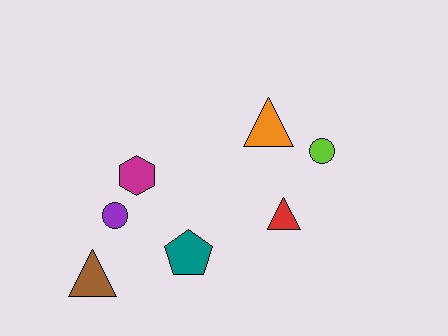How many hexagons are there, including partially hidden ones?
There is 1 hexagon.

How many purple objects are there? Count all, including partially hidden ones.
There is 1 purple object.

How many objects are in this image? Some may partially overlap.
There are 7 objects.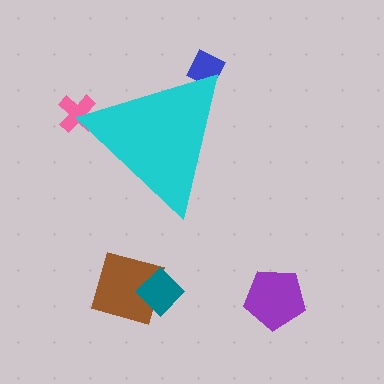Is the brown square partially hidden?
No, the brown square is fully visible.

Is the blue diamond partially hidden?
Yes, the blue diamond is partially hidden behind the cyan triangle.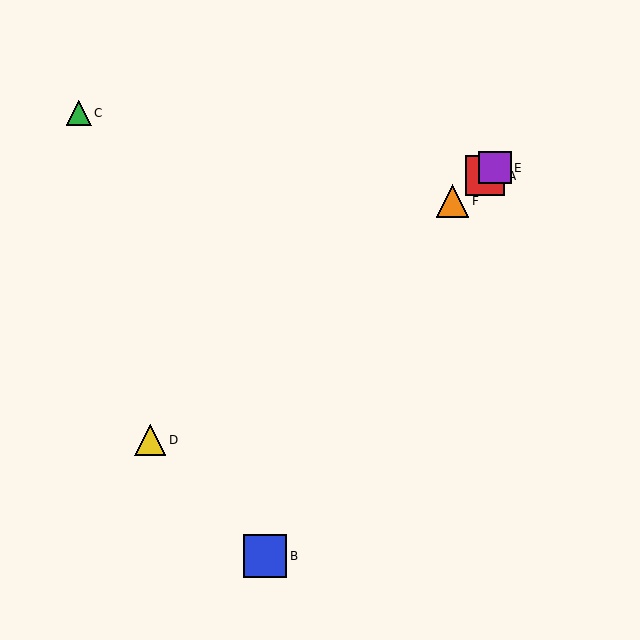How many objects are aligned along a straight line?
4 objects (A, D, E, F) are aligned along a straight line.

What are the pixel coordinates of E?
Object E is at (495, 168).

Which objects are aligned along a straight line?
Objects A, D, E, F are aligned along a straight line.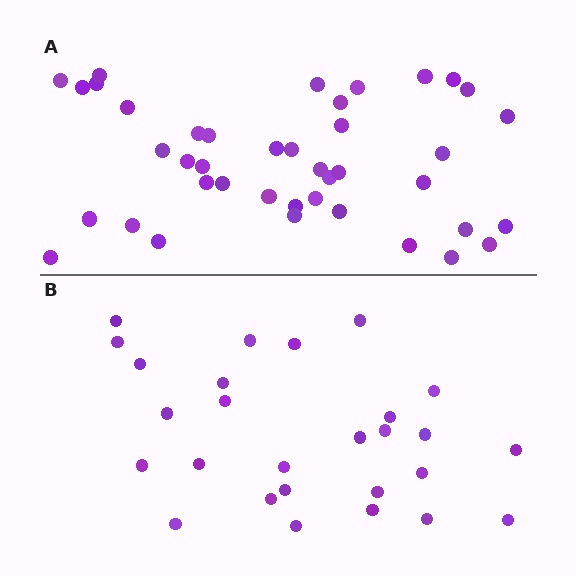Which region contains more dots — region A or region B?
Region A (the top region) has more dots.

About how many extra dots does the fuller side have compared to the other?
Region A has approximately 15 more dots than region B.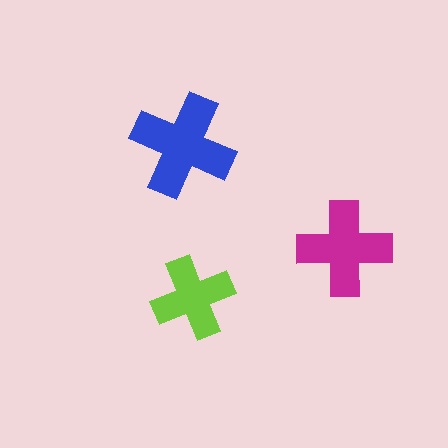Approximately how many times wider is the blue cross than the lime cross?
About 1.5 times wider.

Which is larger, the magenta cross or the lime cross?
The magenta one.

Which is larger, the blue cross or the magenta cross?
The blue one.